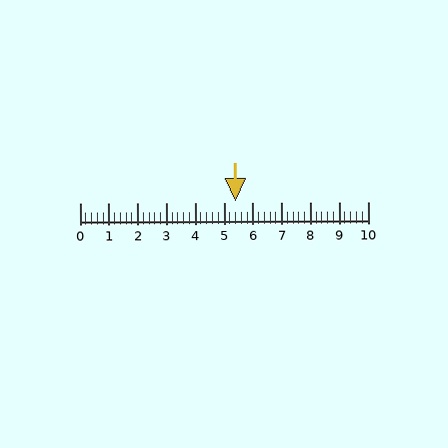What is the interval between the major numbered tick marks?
The major tick marks are spaced 1 units apart.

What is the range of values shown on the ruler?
The ruler shows values from 0 to 10.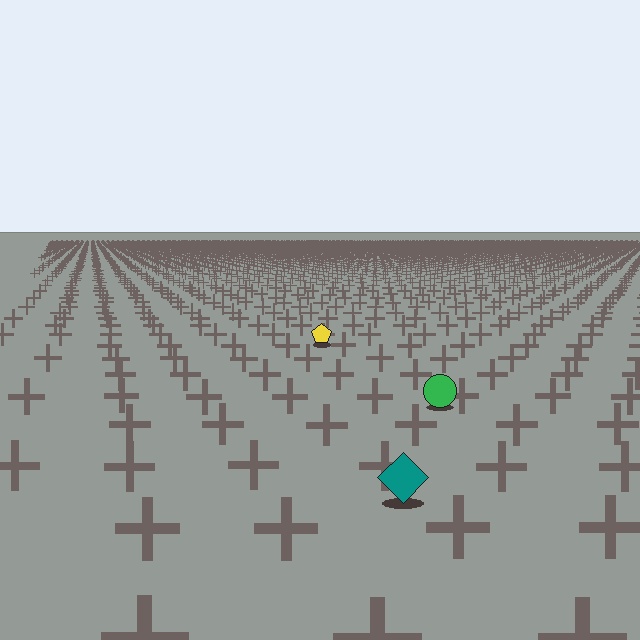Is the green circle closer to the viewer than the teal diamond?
No. The teal diamond is closer — you can tell from the texture gradient: the ground texture is coarser near it.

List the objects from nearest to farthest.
From nearest to farthest: the teal diamond, the green circle, the yellow pentagon.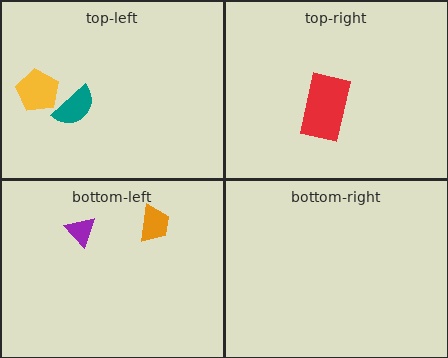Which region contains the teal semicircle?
The top-left region.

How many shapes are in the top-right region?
1.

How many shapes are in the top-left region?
2.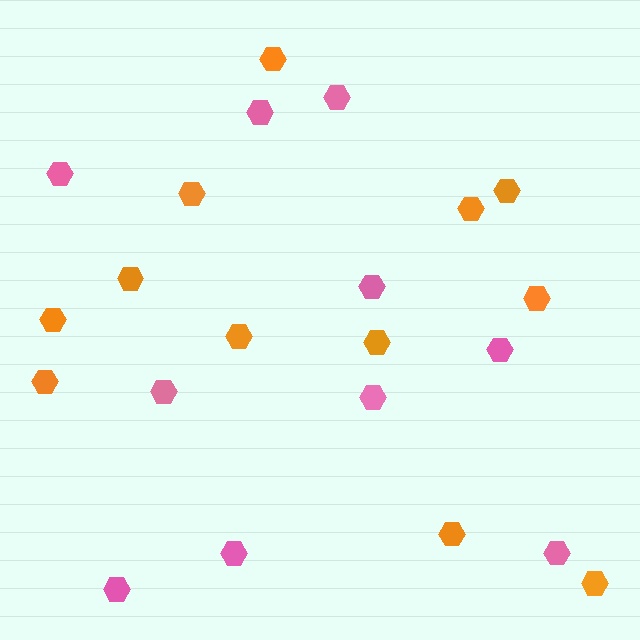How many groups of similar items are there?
There are 2 groups: one group of pink hexagons (10) and one group of orange hexagons (12).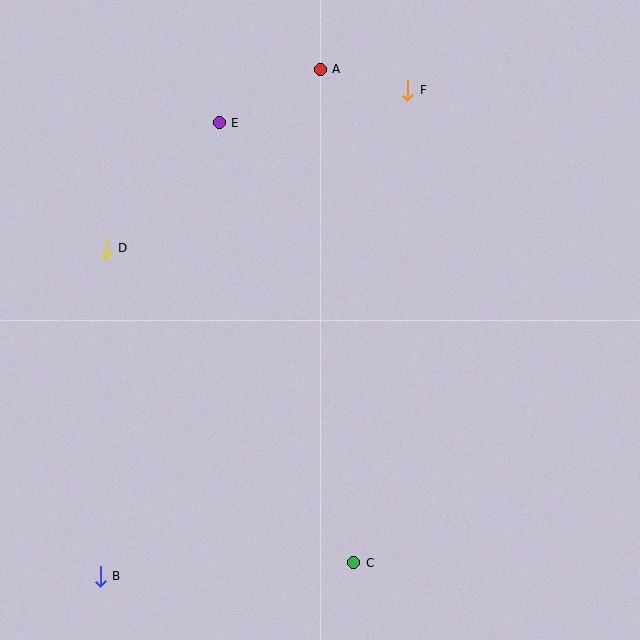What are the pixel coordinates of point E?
Point E is at (219, 123).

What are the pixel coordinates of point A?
Point A is at (320, 69).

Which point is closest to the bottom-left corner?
Point B is closest to the bottom-left corner.